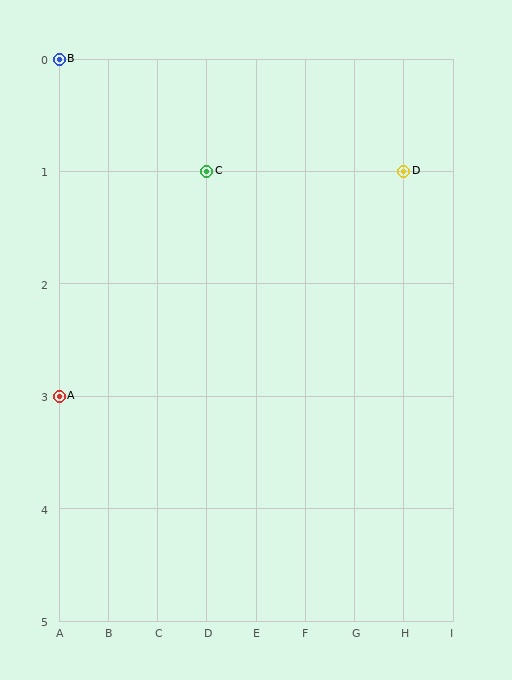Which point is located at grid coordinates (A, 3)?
Point A is at (A, 3).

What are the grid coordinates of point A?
Point A is at grid coordinates (A, 3).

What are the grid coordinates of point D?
Point D is at grid coordinates (H, 1).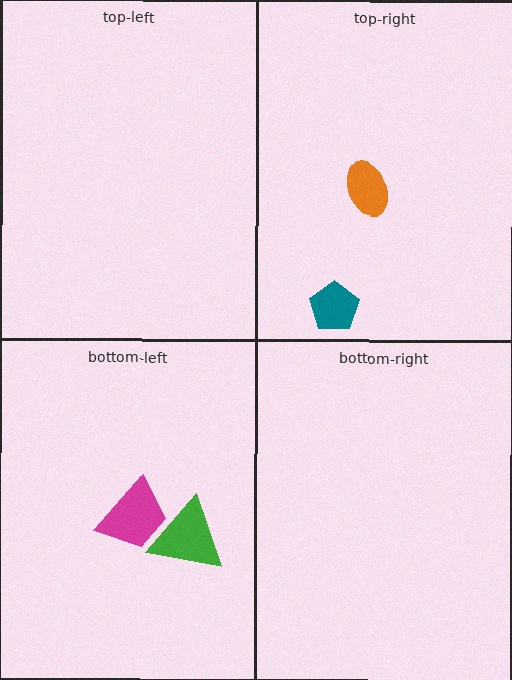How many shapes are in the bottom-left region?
2.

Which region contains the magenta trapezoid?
The bottom-left region.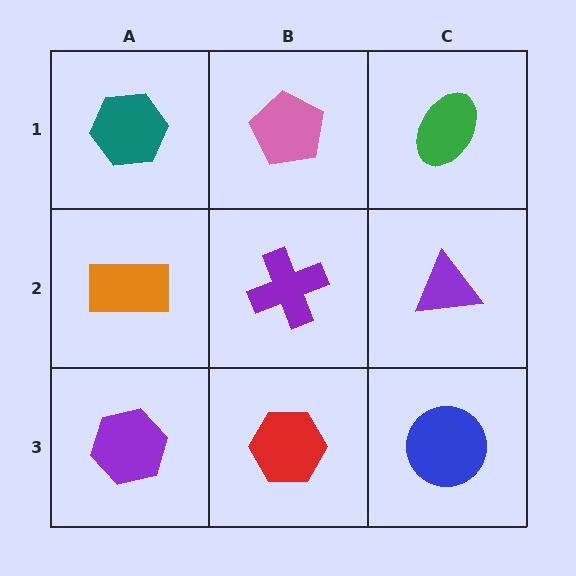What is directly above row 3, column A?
An orange rectangle.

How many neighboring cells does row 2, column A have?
3.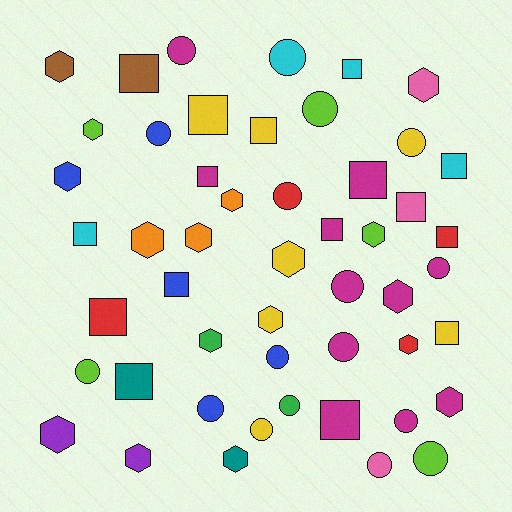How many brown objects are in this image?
There are 2 brown objects.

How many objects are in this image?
There are 50 objects.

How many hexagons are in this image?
There are 17 hexagons.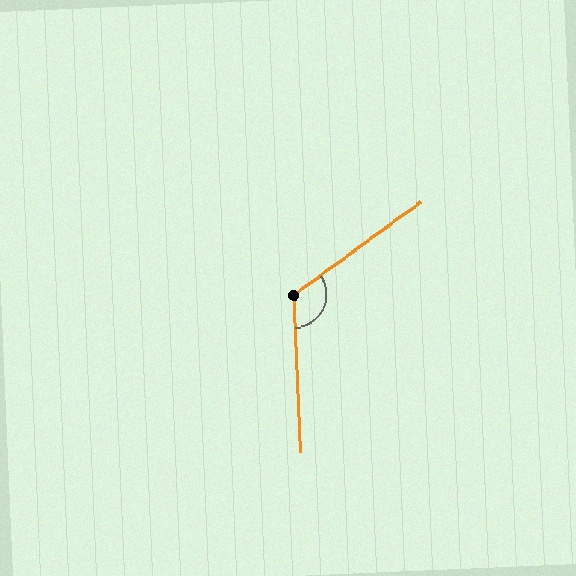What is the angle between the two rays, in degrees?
Approximately 123 degrees.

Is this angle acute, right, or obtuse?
It is obtuse.